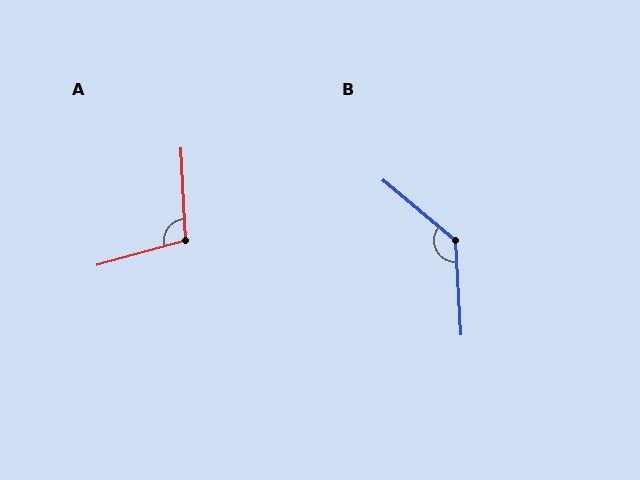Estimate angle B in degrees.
Approximately 133 degrees.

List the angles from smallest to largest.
A (103°), B (133°).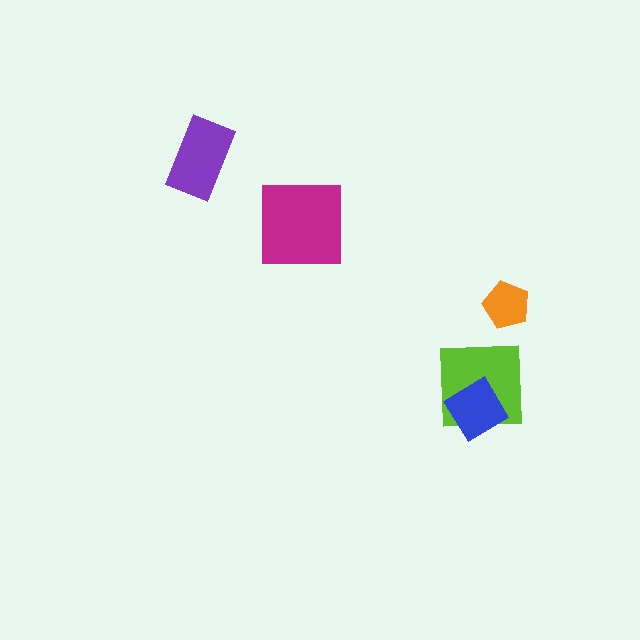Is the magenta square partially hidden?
No, no other shape covers it.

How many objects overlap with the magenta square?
0 objects overlap with the magenta square.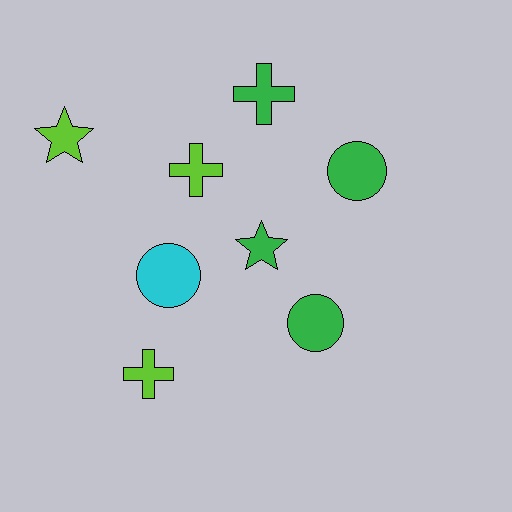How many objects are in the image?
There are 8 objects.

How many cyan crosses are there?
There are no cyan crosses.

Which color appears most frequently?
Green, with 4 objects.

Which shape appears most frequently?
Cross, with 3 objects.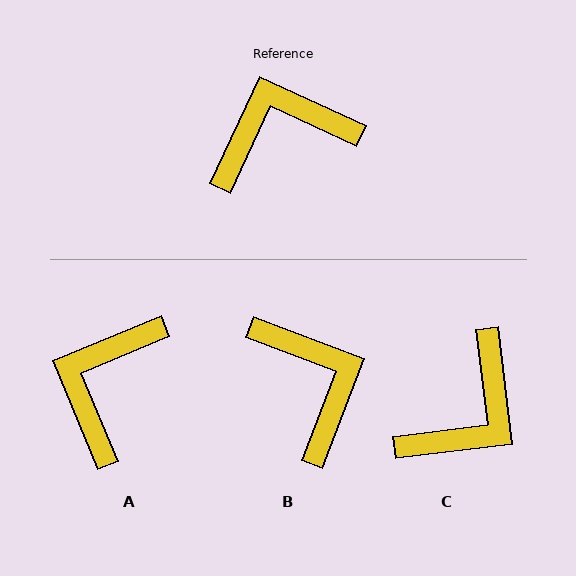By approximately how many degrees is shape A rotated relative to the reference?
Approximately 47 degrees counter-clockwise.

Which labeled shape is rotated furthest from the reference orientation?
C, about 148 degrees away.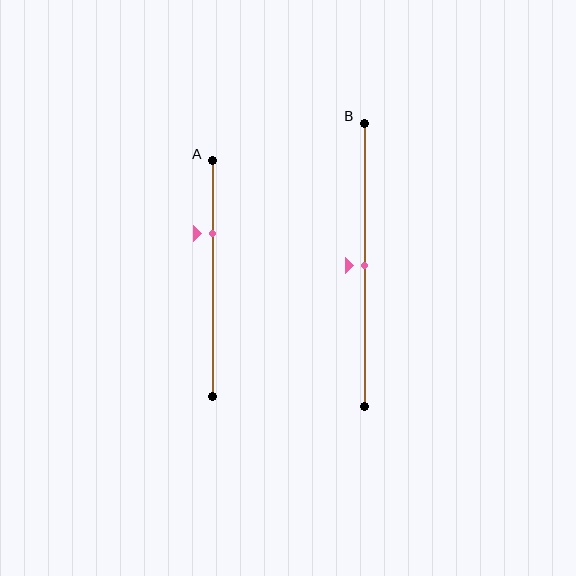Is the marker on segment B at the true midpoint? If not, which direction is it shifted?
Yes, the marker on segment B is at the true midpoint.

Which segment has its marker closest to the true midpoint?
Segment B has its marker closest to the true midpoint.